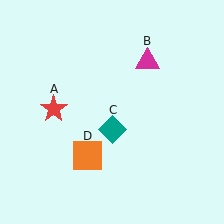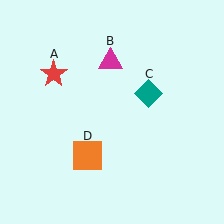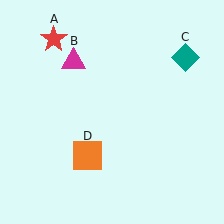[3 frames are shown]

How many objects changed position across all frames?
3 objects changed position: red star (object A), magenta triangle (object B), teal diamond (object C).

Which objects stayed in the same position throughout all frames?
Orange square (object D) remained stationary.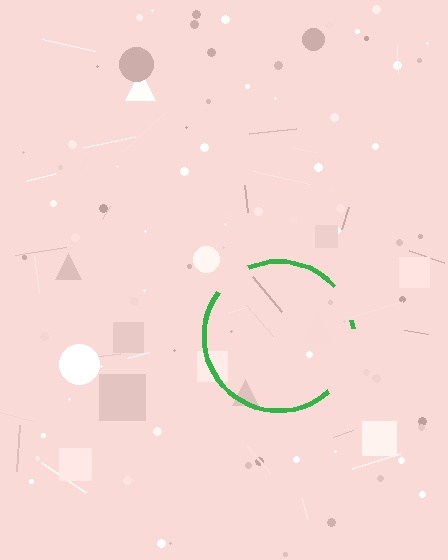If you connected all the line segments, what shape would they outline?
They would outline a circle.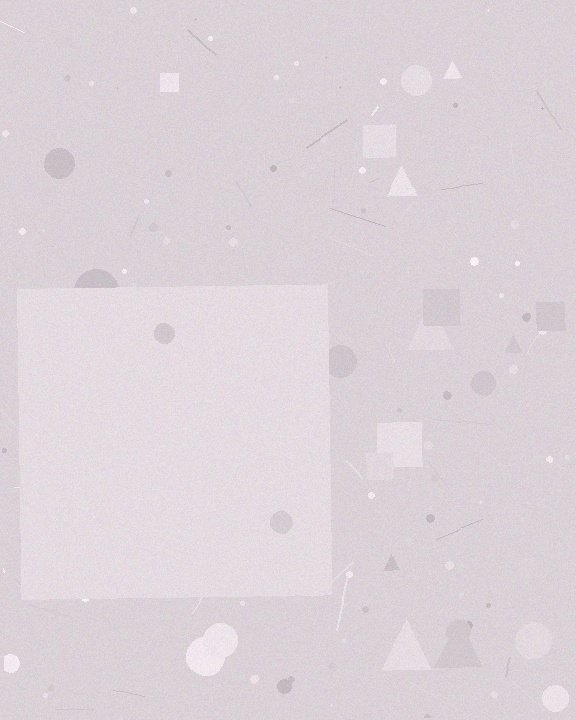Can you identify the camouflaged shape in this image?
The camouflaged shape is a square.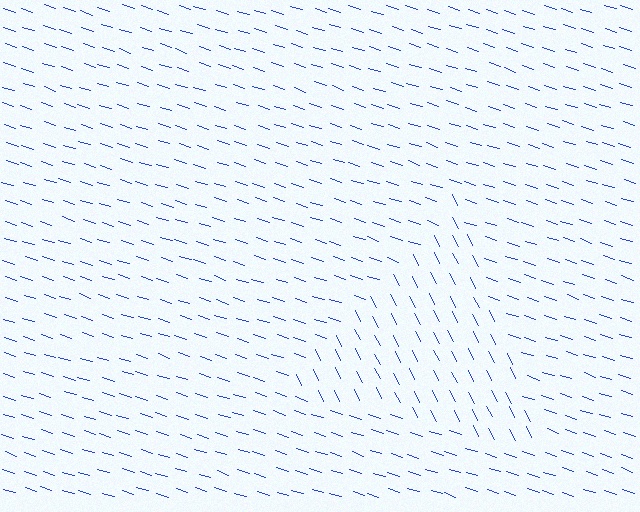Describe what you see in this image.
The image is filled with small blue line segments. A triangle region in the image has lines oriented differently from the surrounding lines, creating a visible texture boundary.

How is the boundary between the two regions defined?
The boundary is defined purely by a change in line orientation (approximately 45 degrees difference). All lines are the same color and thickness.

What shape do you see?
I see a triangle.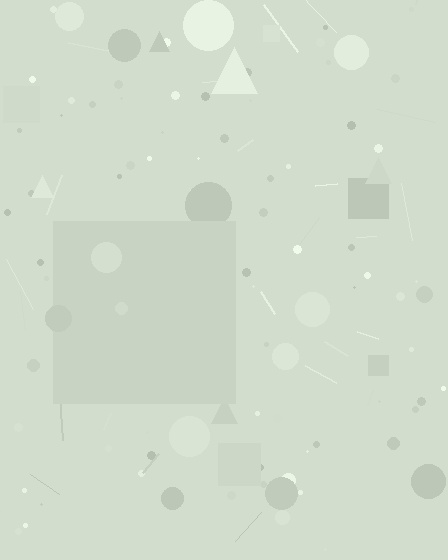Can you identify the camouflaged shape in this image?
The camouflaged shape is a square.